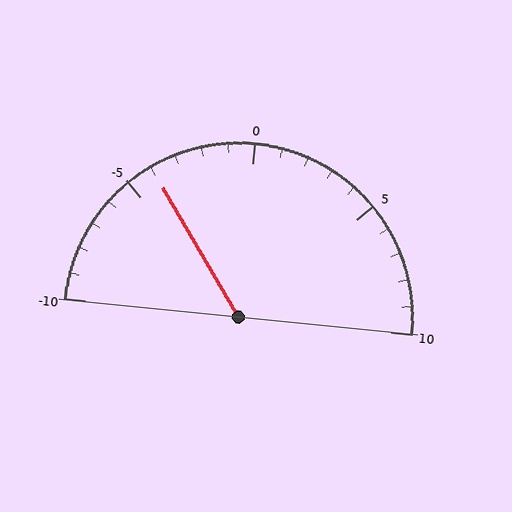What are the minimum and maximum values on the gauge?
The gauge ranges from -10 to 10.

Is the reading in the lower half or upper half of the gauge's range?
The reading is in the lower half of the range (-10 to 10).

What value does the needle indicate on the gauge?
The needle indicates approximately -4.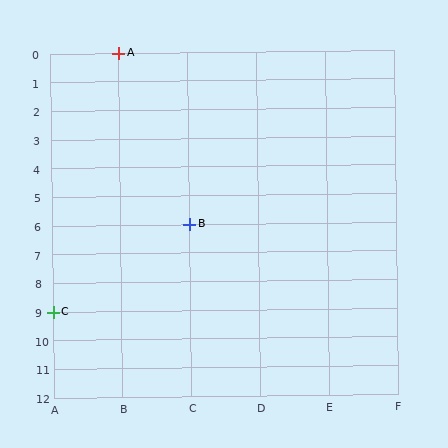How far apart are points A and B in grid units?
Points A and B are 1 column and 6 rows apart (about 6.1 grid units diagonally).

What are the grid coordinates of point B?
Point B is at grid coordinates (C, 6).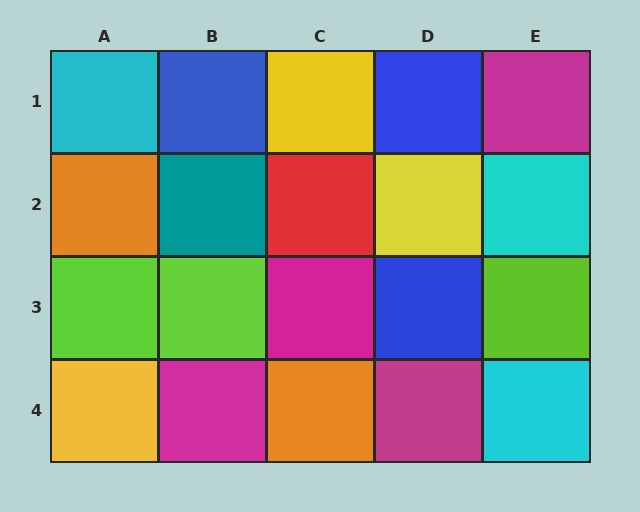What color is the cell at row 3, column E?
Lime.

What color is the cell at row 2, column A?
Orange.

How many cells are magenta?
4 cells are magenta.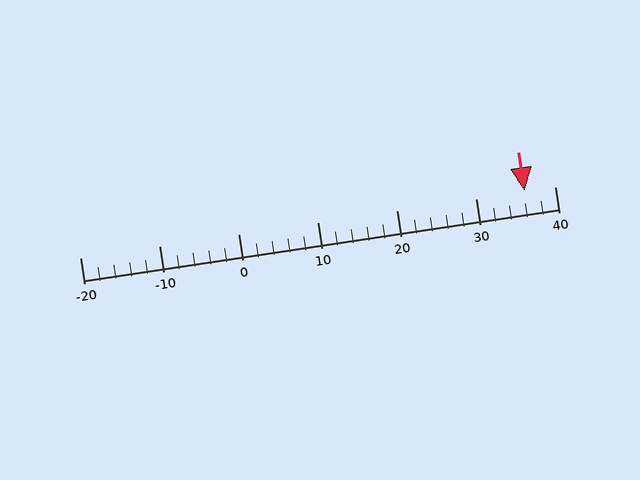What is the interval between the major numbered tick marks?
The major tick marks are spaced 10 units apart.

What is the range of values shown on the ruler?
The ruler shows values from -20 to 40.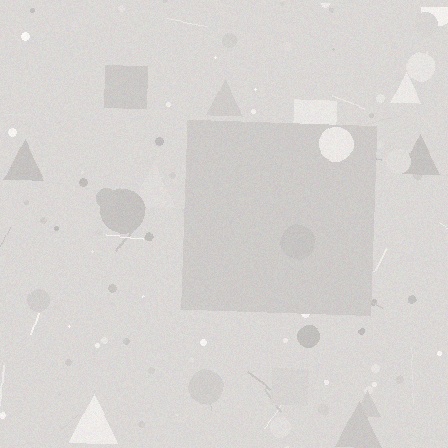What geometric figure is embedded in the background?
A square is embedded in the background.